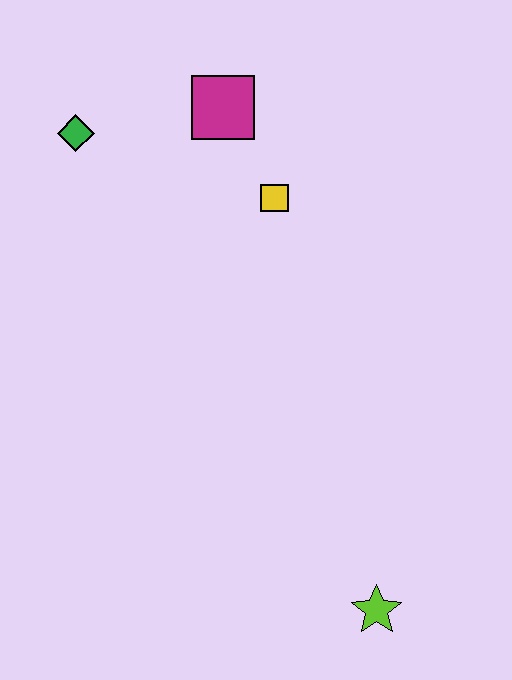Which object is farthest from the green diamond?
The lime star is farthest from the green diamond.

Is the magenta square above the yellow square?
Yes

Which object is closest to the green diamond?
The magenta square is closest to the green diamond.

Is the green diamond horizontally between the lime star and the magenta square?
No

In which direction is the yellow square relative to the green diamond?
The yellow square is to the right of the green diamond.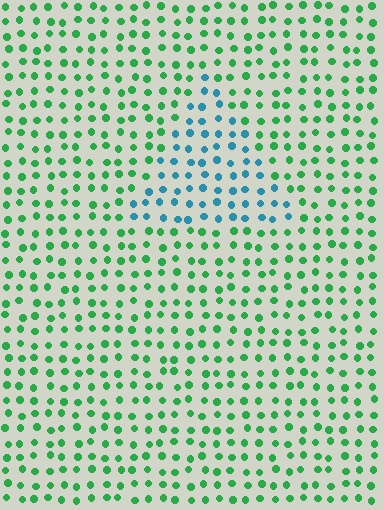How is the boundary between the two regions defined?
The boundary is defined purely by a slight shift in hue (about 58 degrees). Spacing, size, and orientation are identical on both sides.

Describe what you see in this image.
The image is filled with small green elements in a uniform arrangement. A triangle-shaped region is visible where the elements are tinted to a slightly different hue, forming a subtle color boundary.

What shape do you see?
I see a triangle.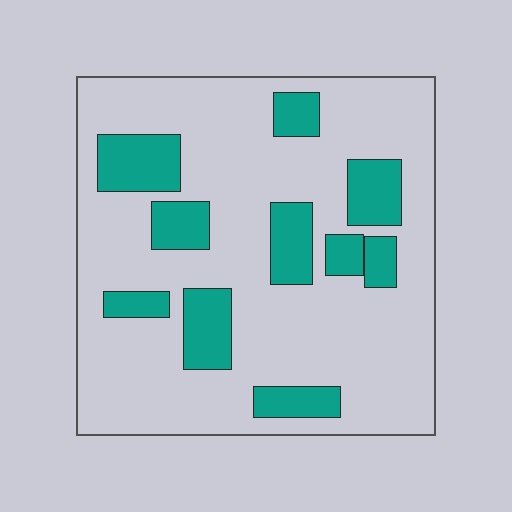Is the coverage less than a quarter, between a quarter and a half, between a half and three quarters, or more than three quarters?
Less than a quarter.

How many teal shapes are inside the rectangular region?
10.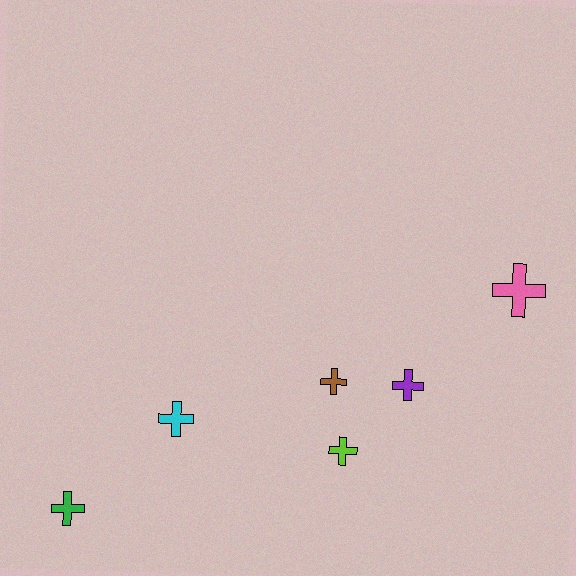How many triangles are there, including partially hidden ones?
There are no triangles.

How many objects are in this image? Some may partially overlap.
There are 6 objects.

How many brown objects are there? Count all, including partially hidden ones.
There is 1 brown object.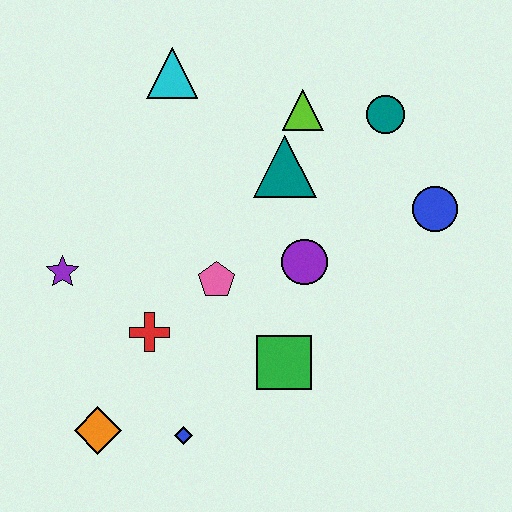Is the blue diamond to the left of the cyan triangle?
No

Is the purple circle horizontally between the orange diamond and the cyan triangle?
No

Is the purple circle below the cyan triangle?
Yes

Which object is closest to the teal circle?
The lime triangle is closest to the teal circle.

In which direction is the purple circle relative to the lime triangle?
The purple circle is below the lime triangle.